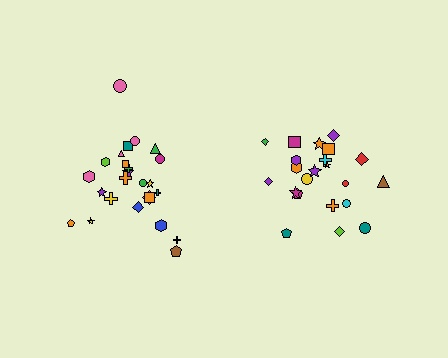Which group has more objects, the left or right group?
The left group.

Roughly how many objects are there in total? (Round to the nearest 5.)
Roughly 45 objects in total.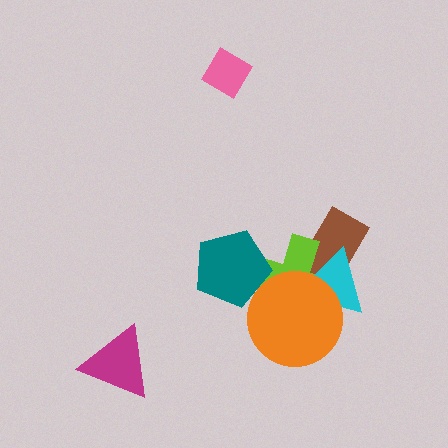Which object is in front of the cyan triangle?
The orange circle is in front of the cyan triangle.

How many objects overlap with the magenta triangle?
0 objects overlap with the magenta triangle.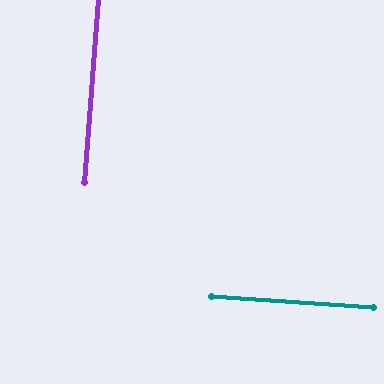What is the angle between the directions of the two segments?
Approximately 90 degrees.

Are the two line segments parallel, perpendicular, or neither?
Perpendicular — they meet at approximately 90°.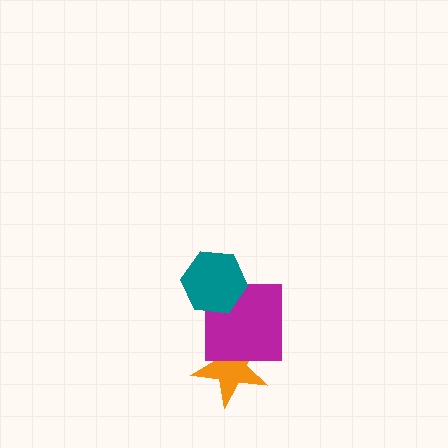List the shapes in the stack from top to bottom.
From top to bottom: the teal hexagon, the magenta square, the orange star.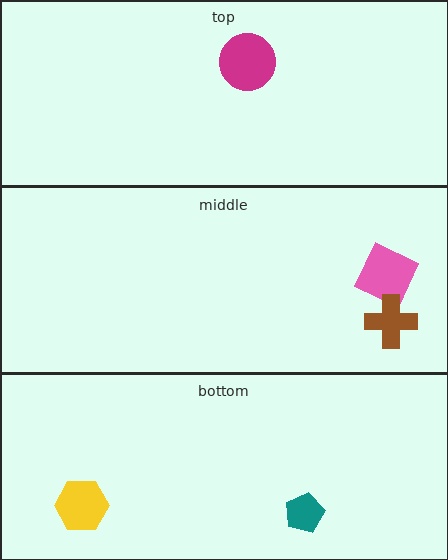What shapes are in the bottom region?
The teal pentagon, the yellow hexagon.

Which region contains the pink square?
The middle region.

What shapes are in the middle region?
The pink square, the brown cross.